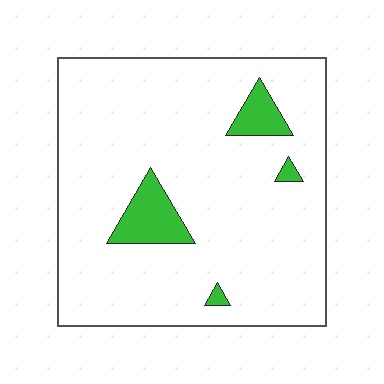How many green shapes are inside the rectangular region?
4.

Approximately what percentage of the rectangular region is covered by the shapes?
Approximately 10%.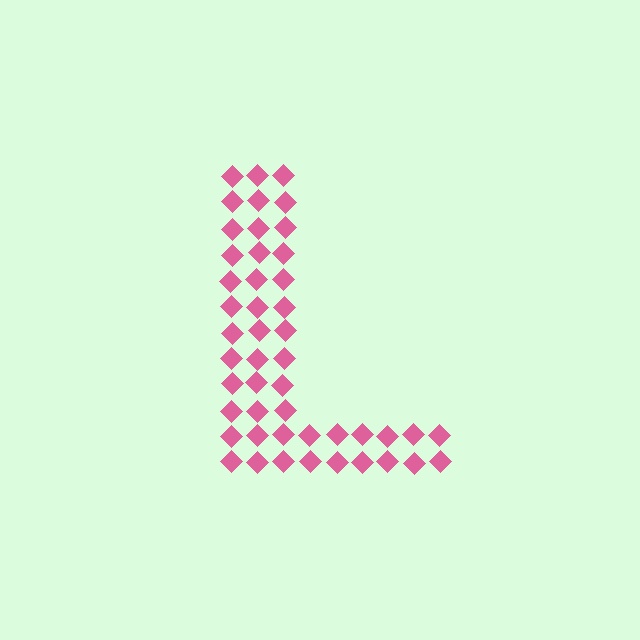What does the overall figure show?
The overall figure shows the letter L.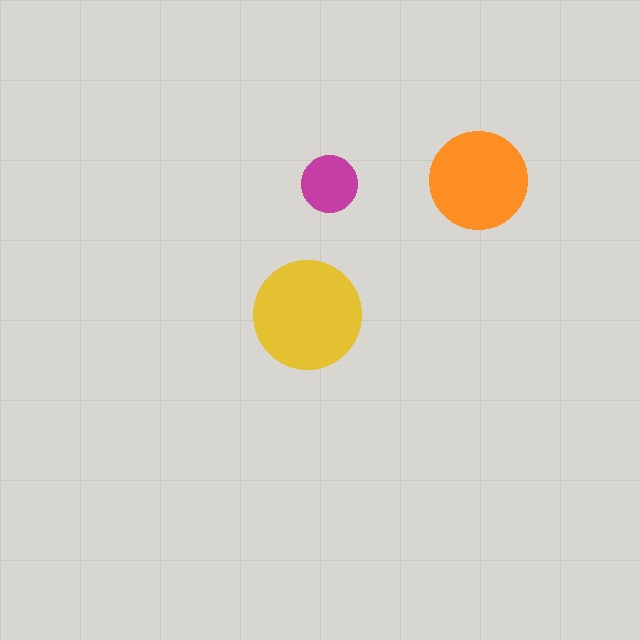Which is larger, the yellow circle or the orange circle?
The yellow one.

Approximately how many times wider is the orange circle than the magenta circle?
About 1.5 times wider.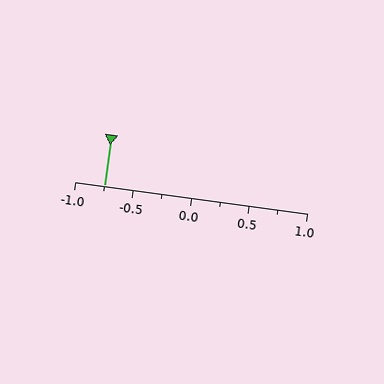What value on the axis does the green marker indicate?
The marker indicates approximately -0.75.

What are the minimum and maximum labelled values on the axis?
The axis runs from -1.0 to 1.0.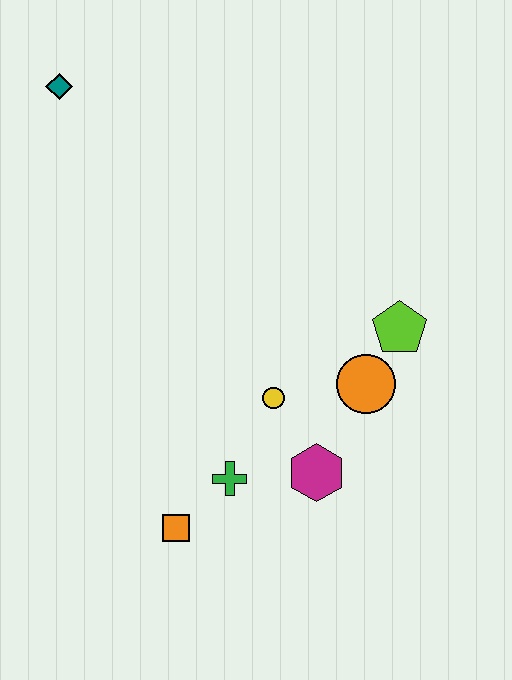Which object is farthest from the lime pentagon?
The teal diamond is farthest from the lime pentagon.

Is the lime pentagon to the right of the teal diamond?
Yes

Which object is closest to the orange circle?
The lime pentagon is closest to the orange circle.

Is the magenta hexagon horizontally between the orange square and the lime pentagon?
Yes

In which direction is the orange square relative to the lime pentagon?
The orange square is to the left of the lime pentagon.